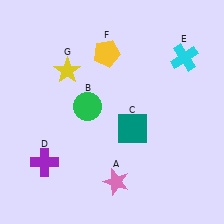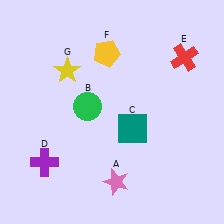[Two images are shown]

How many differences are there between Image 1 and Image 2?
There is 1 difference between the two images.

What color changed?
The cross (E) changed from cyan in Image 1 to red in Image 2.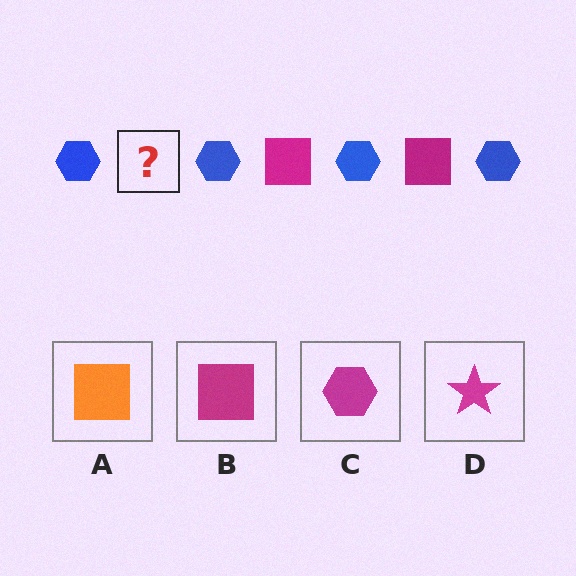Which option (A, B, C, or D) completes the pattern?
B.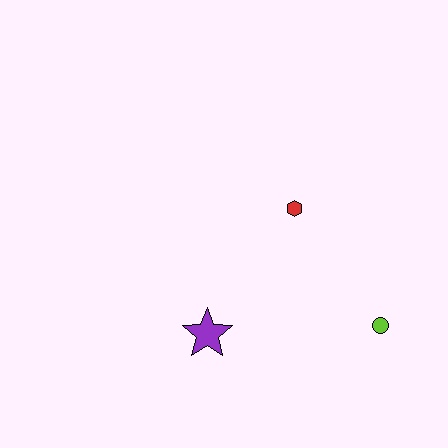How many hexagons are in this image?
There is 1 hexagon.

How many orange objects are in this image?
There are no orange objects.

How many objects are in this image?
There are 3 objects.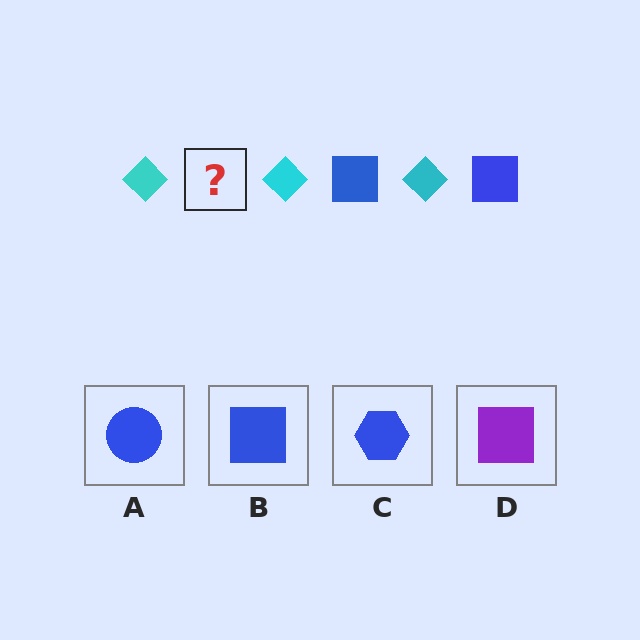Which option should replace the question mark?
Option B.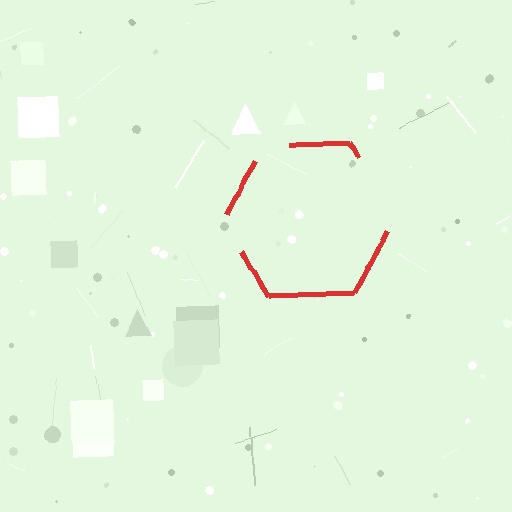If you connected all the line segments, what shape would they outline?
They would outline a hexagon.